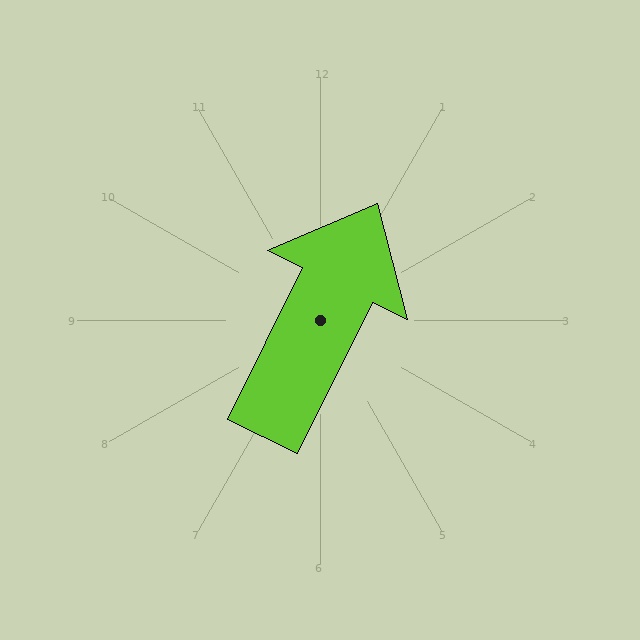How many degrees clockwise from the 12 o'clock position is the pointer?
Approximately 26 degrees.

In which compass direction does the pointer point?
Northeast.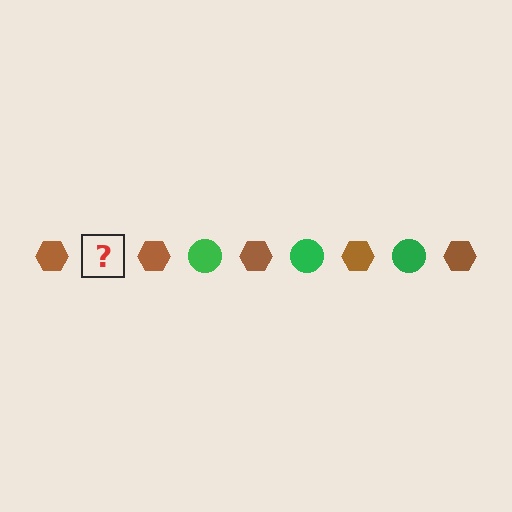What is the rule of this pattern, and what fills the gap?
The rule is that the pattern alternates between brown hexagon and green circle. The gap should be filled with a green circle.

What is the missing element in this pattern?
The missing element is a green circle.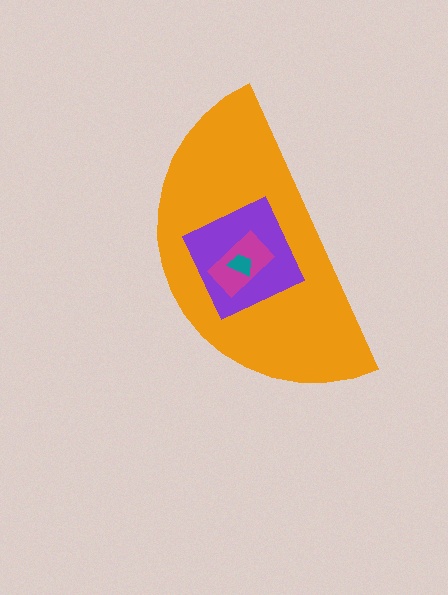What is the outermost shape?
The orange semicircle.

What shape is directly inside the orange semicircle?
The purple diamond.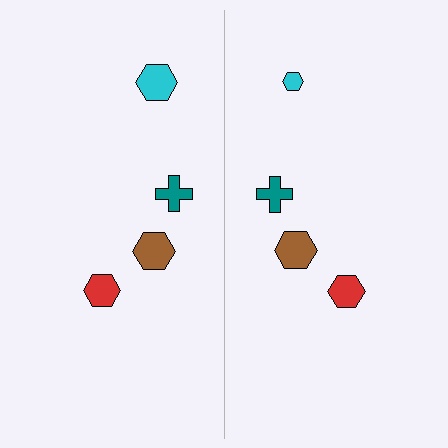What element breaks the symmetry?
The cyan hexagon on the right side has a different size than its mirror counterpart.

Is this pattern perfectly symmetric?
No, the pattern is not perfectly symmetric. The cyan hexagon on the right side has a different size than its mirror counterpart.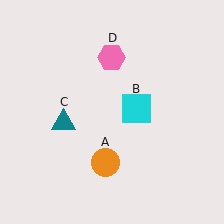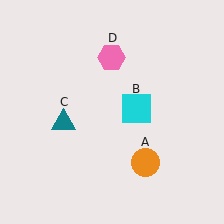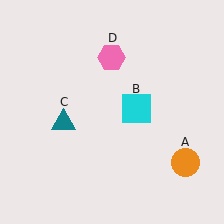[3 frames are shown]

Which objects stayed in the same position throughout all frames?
Cyan square (object B) and teal triangle (object C) and pink hexagon (object D) remained stationary.